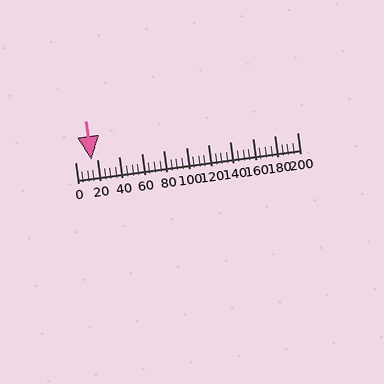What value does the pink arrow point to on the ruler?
The pink arrow points to approximately 14.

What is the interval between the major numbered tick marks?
The major tick marks are spaced 20 units apart.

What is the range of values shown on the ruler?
The ruler shows values from 0 to 200.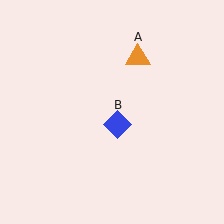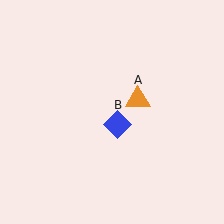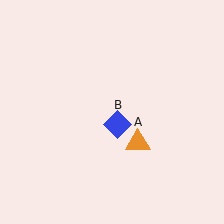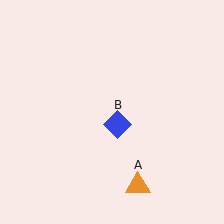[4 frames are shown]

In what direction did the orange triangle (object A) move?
The orange triangle (object A) moved down.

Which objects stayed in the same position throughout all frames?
Blue diamond (object B) remained stationary.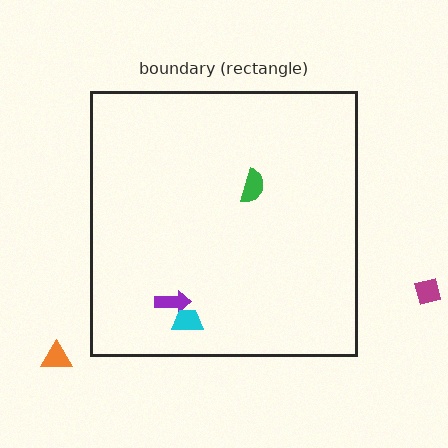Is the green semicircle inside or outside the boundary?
Inside.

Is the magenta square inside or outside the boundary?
Outside.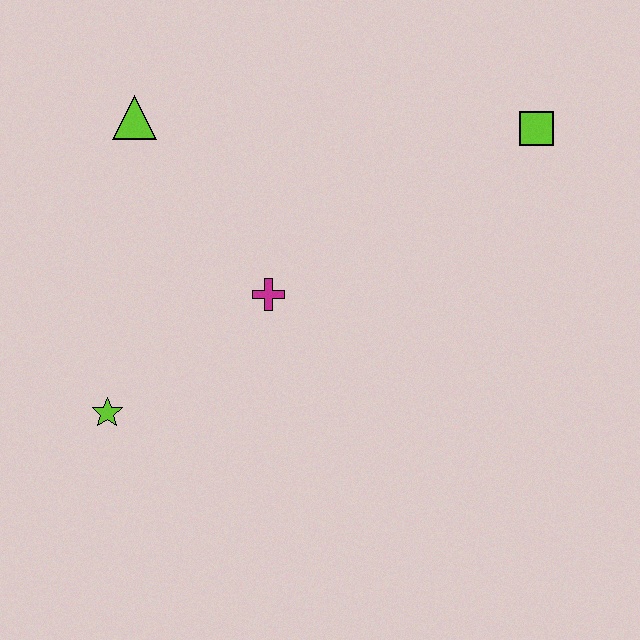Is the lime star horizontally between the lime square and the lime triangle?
No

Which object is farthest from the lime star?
The lime square is farthest from the lime star.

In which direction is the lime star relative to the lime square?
The lime star is to the left of the lime square.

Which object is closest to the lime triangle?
The magenta cross is closest to the lime triangle.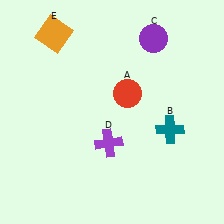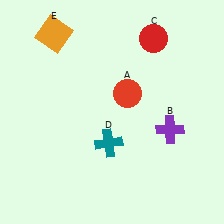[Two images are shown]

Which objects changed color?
B changed from teal to purple. C changed from purple to red. D changed from purple to teal.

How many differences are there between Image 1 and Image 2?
There are 3 differences between the two images.